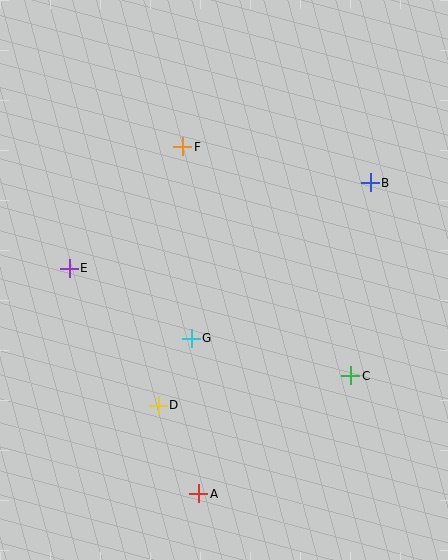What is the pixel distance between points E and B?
The distance between E and B is 313 pixels.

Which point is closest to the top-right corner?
Point B is closest to the top-right corner.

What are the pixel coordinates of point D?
Point D is at (158, 405).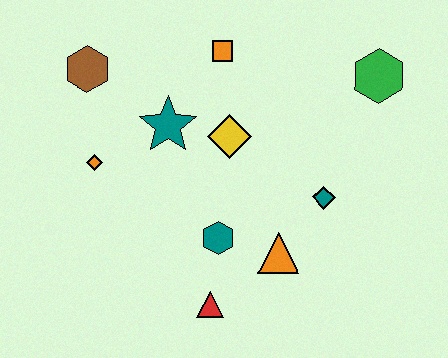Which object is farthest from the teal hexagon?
The green hexagon is farthest from the teal hexagon.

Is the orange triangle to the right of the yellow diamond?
Yes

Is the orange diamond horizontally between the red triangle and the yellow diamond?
No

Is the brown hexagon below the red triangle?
No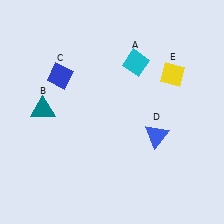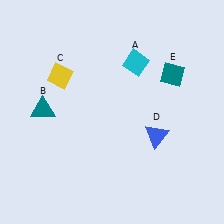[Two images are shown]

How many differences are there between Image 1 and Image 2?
There are 2 differences between the two images.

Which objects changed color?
C changed from blue to yellow. E changed from yellow to teal.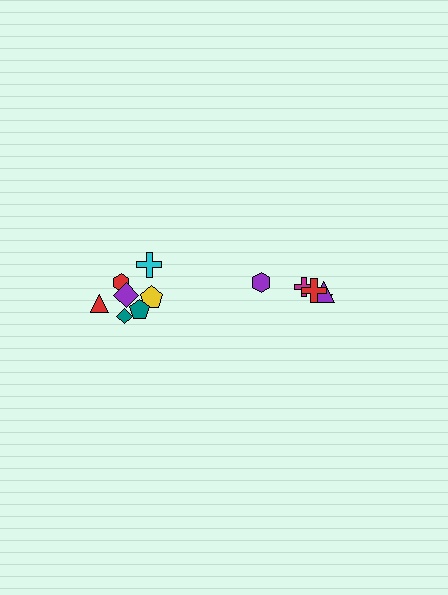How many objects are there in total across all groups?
There are 12 objects.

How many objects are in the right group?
There are 5 objects.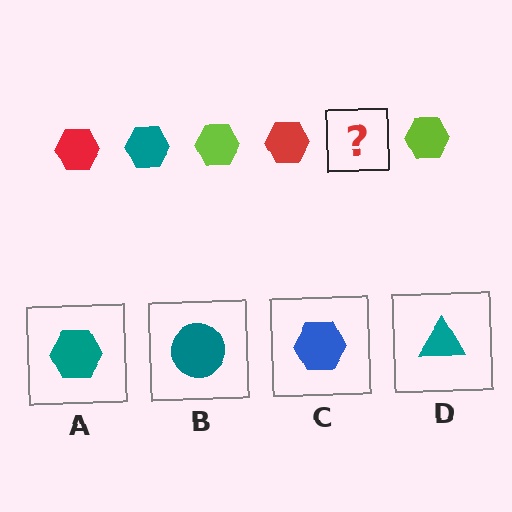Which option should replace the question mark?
Option A.